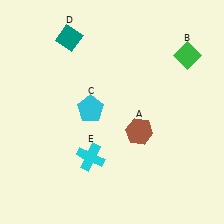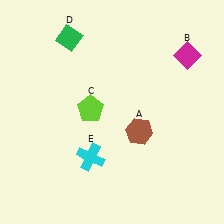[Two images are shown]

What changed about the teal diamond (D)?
In Image 1, D is teal. In Image 2, it changed to green.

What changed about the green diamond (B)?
In Image 1, B is green. In Image 2, it changed to magenta.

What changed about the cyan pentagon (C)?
In Image 1, C is cyan. In Image 2, it changed to lime.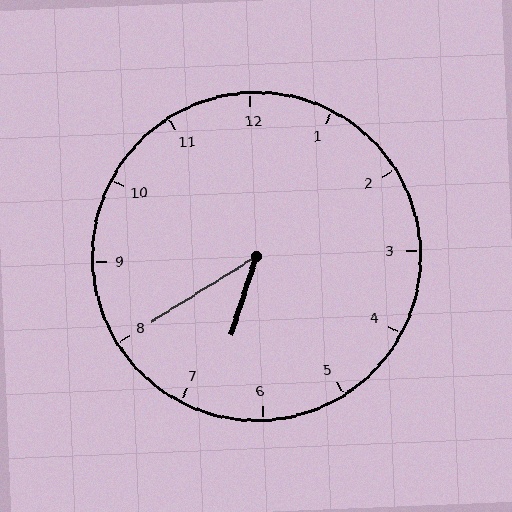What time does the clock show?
6:40.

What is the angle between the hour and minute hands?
Approximately 40 degrees.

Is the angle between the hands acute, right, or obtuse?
It is acute.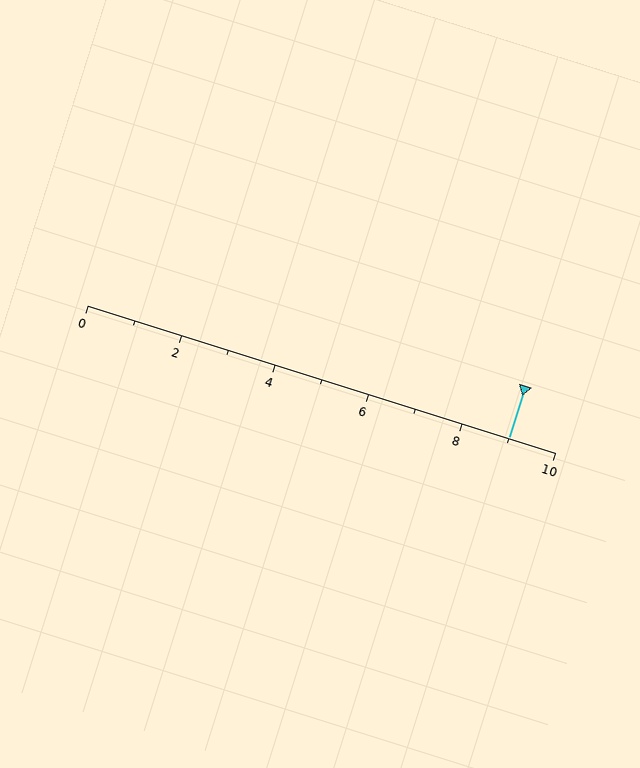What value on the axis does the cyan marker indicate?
The marker indicates approximately 9.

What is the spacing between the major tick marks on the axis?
The major ticks are spaced 2 apart.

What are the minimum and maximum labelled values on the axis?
The axis runs from 0 to 10.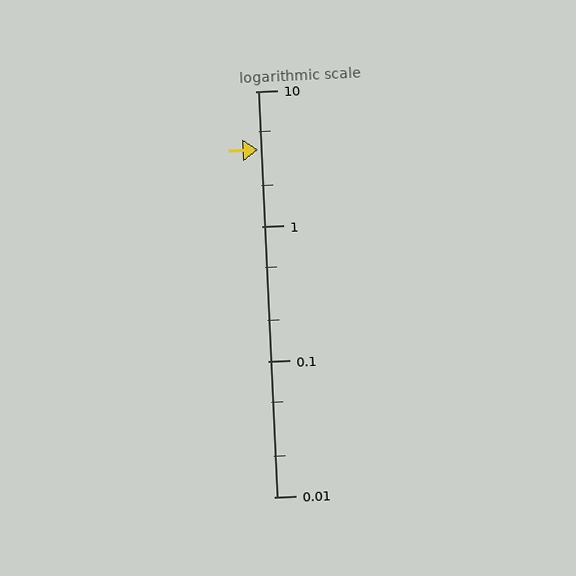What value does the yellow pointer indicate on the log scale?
The pointer indicates approximately 3.7.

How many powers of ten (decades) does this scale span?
The scale spans 3 decades, from 0.01 to 10.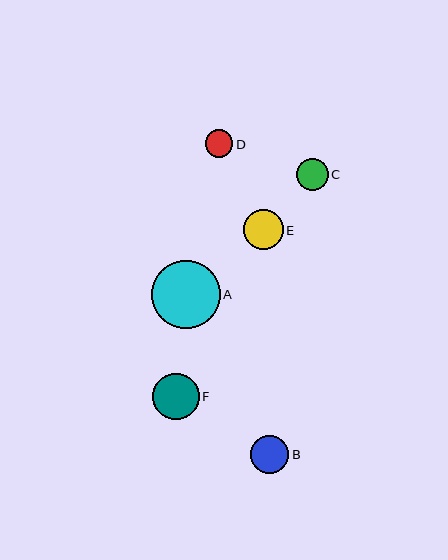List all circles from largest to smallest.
From largest to smallest: A, F, E, B, C, D.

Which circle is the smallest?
Circle D is the smallest with a size of approximately 28 pixels.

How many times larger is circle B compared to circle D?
Circle B is approximately 1.4 times the size of circle D.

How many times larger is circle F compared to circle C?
Circle F is approximately 1.5 times the size of circle C.